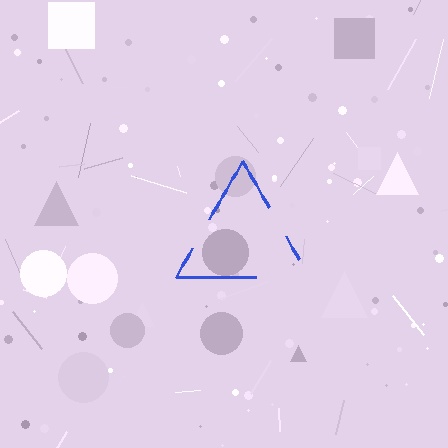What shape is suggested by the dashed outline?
The dashed outline suggests a triangle.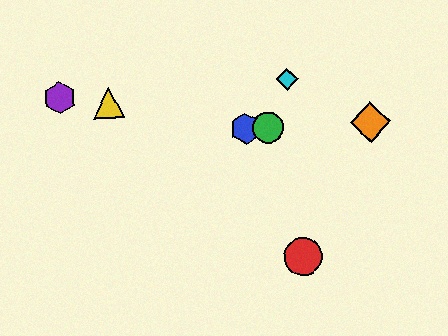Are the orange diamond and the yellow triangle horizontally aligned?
No, the orange diamond is at y≈122 and the yellow triangle is at y≈103.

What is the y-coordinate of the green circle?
The green circle is at y≈127.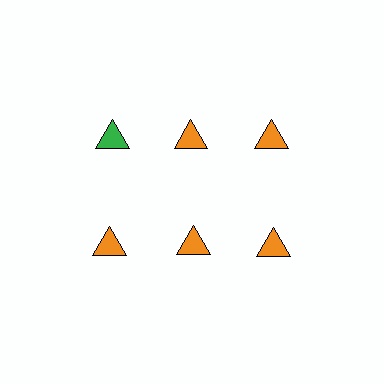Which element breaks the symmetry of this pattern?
The green triangle in the top row, leftmost column breaks the symmetry. All other shapes are orange triangles.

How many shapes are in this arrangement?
There are 6 shapes arranged in a grid pattern.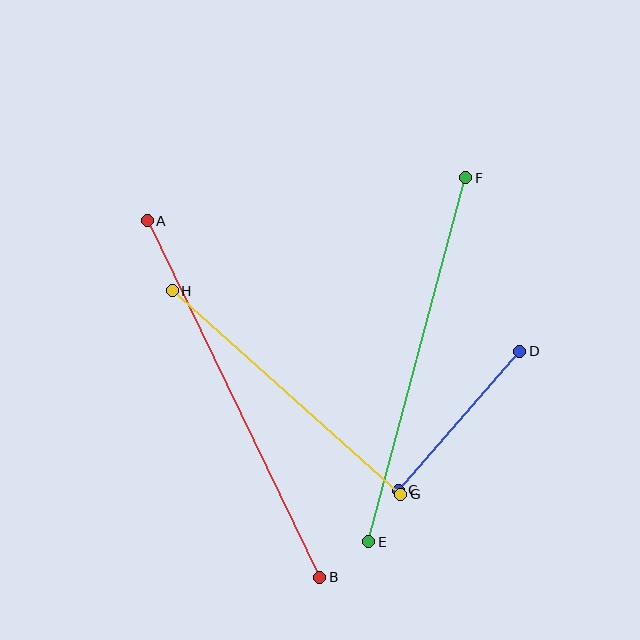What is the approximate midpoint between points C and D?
The midpoint is at approximately (459, 421) pixels.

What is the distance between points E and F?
The distance is approximately 377 pixels.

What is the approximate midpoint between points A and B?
The midpoint is at approximately (233, 399) pixels.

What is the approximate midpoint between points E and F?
The midpoint is at approximately (417, 360) pixels.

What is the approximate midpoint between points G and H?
The midpoint is at approximately (286, 393) pixels.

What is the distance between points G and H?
The distance is approximately 306 pixels.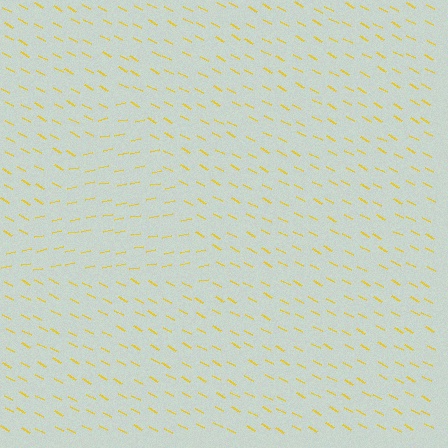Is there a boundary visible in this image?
Yes, there is a texture boundary formed by a change in line orientation.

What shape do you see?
I see a triangle.